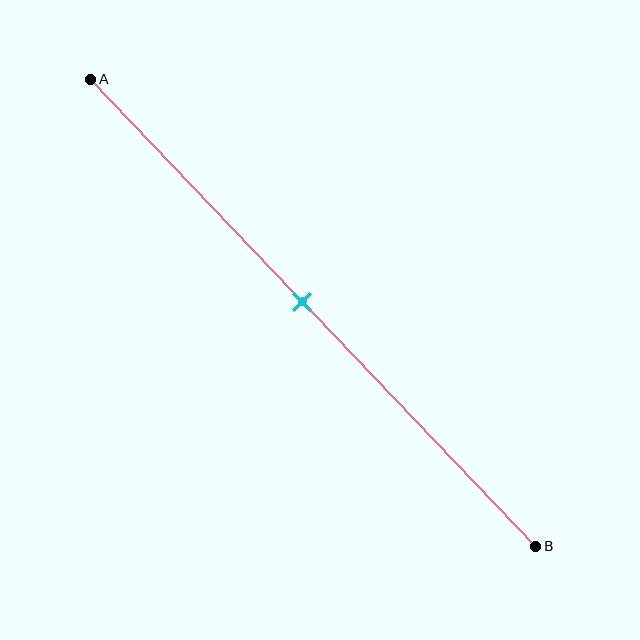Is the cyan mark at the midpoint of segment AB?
Yes, the mark is approximately at the midpoint.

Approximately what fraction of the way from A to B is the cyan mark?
The cyan mark is approximately 50% of the way from A to B.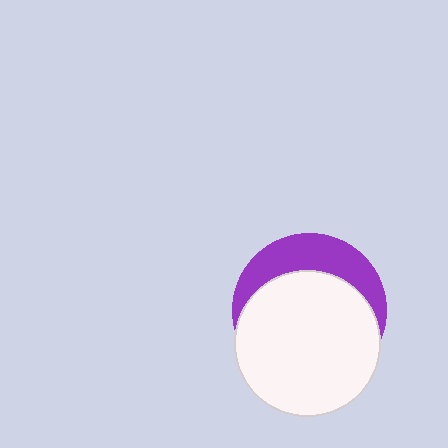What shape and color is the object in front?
The object in front is a white circle.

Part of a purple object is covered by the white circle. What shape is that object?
It is a circle.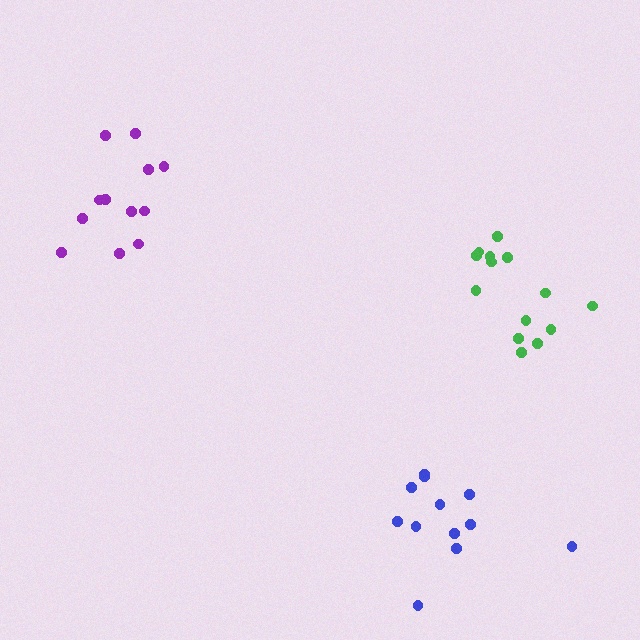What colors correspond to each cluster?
The clusters are colored: purple, blue, green.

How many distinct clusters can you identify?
There are 3 distinct clusters.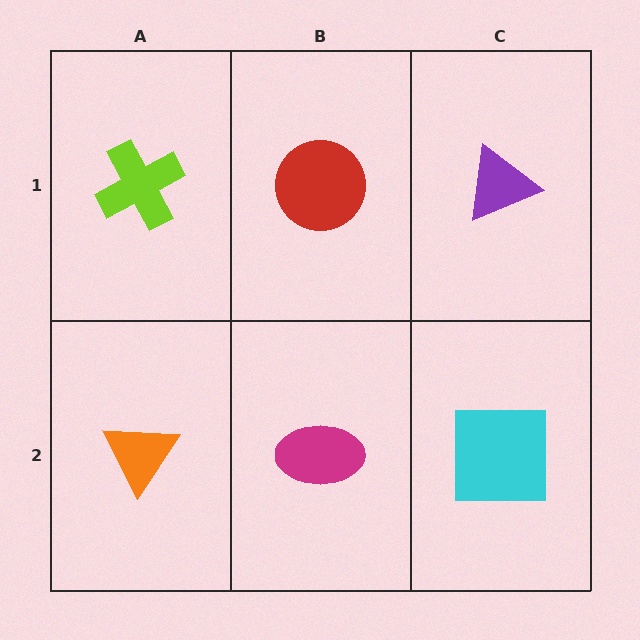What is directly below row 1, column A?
An orange triangle.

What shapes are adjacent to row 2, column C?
A purple triangle (row 1, column C), a magenta ellipse (row 2, column B).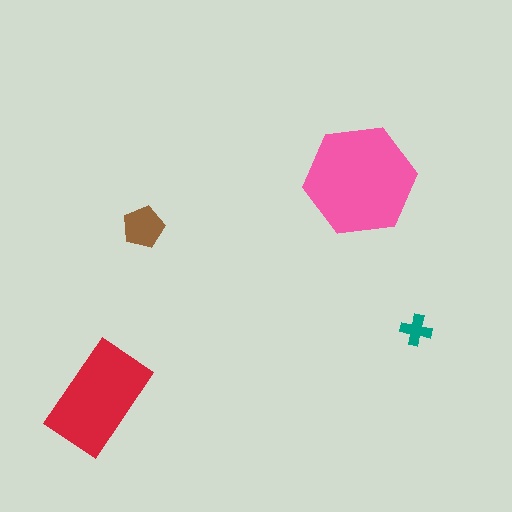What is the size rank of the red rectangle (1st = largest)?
2nd.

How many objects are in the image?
There are 4 objects in the image.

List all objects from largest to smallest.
The pink hexagon, the red rectangle, the brown pentagon, the teal cross.